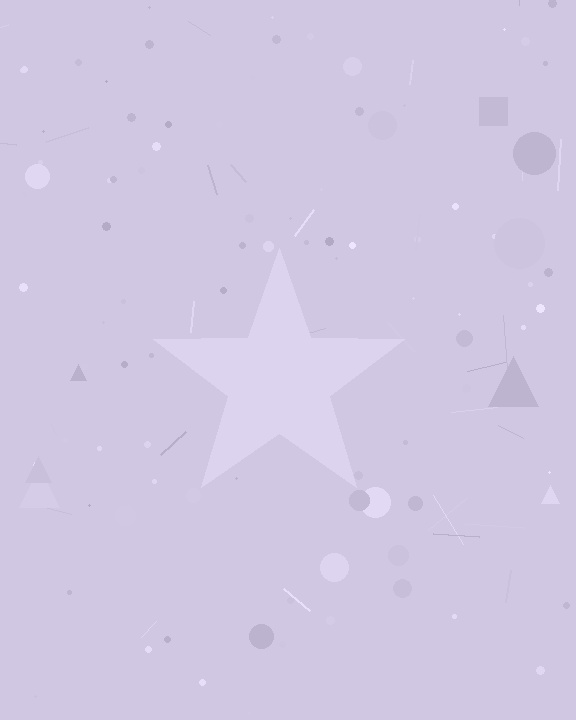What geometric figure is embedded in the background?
A star is embedded in the background.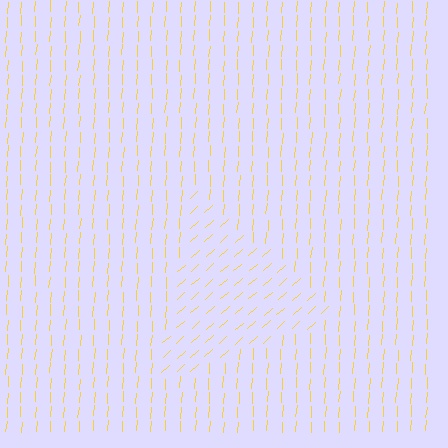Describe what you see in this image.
The image is filled with small yellow line segments. A triangle region in the image has lines oriented differently from the surrounding lines, creating a visible texture boundary.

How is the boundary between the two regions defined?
The boundary is defined purely by a change in line orientation (approximately 45 degrees difference). All lines are the same color and thickness.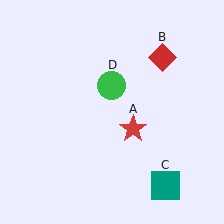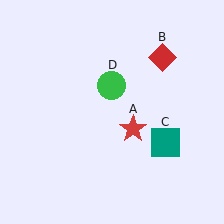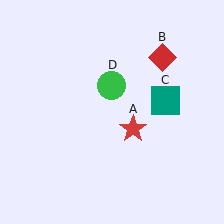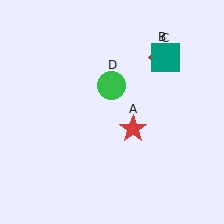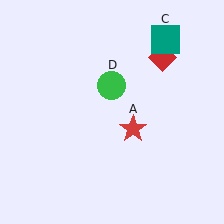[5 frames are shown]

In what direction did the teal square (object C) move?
The teal square (object C) moved up.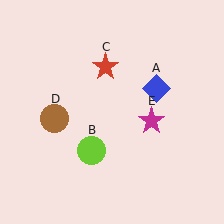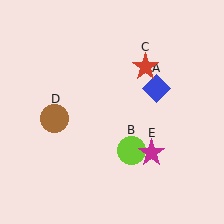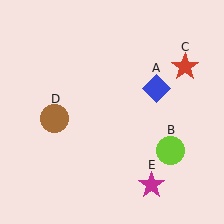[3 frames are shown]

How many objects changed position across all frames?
3 objects changed position: lime circle (object B), red star (object C), magenta star (object E).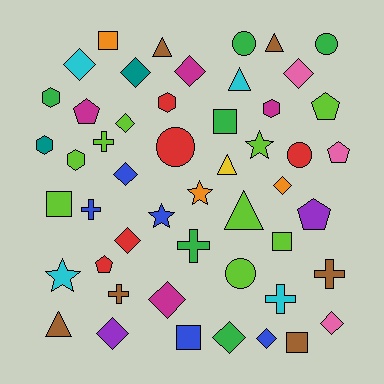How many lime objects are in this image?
There are 9 lime objects.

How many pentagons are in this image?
There are 5 pentagons.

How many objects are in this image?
There are 50 objects.